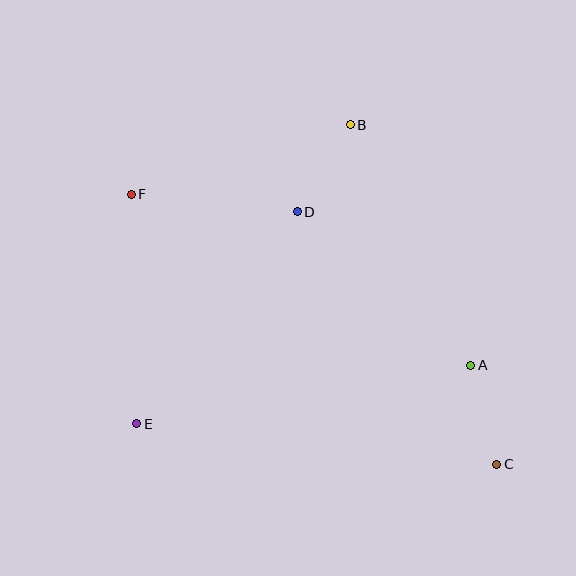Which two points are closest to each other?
Points B and D are closest to each other.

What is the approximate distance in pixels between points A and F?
The distance between A and F is approximately 380 pixels.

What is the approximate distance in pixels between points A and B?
The distance between A and B is approximately 269 pixels.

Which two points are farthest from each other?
Points C and F are farthest from each other.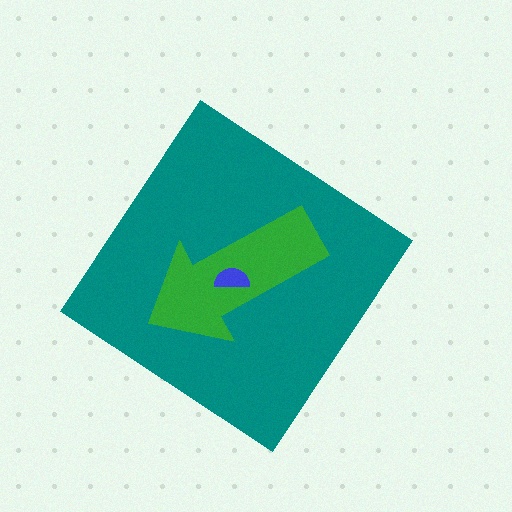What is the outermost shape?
The teal diamond.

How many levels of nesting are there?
3.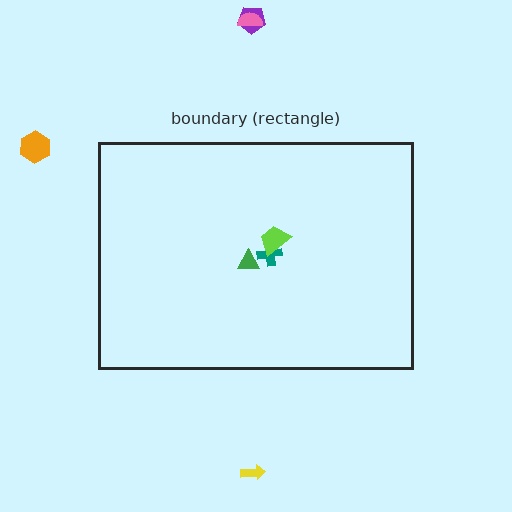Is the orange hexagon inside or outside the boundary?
Outside.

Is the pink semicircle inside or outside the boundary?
Outside.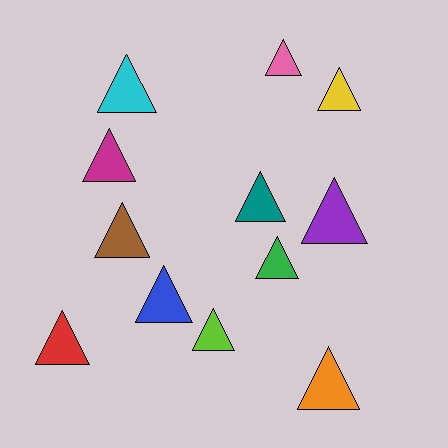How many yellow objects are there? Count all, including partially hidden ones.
There is 1 yellow object.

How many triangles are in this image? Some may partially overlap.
There are 12 triangles.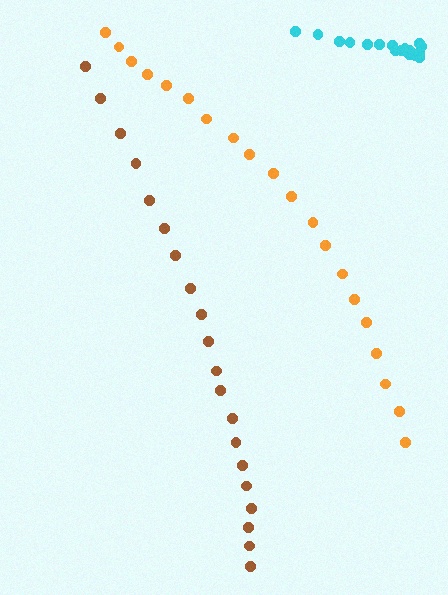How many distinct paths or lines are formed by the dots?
There are 3 distinct paths.